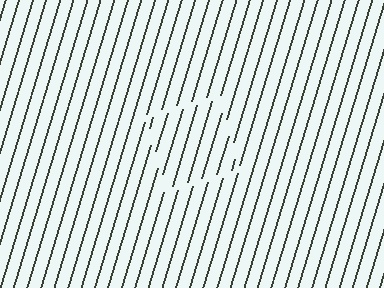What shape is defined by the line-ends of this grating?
An illusory square. The interior of the shape contains the same grating, shifted by half a period — the contour is defined by the phase discontinuity where line-ends from the inner and outer gratings abut.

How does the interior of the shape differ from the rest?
The interior of the shape contains the same grating, shifted by half a period — the contour is defined by the phase discontinuity where line-ends from the inner and outer gratings abut.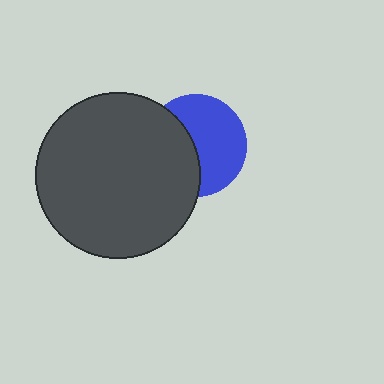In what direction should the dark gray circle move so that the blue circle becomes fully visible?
The dark gray circle should move left. That is the shortest direction to clear the overlap and leave the blue circle fully visible.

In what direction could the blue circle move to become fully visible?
The blue circle could move right. That would shift it out from behind the dark gray circle entirely.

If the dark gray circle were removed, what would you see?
You would see the complete blue circle.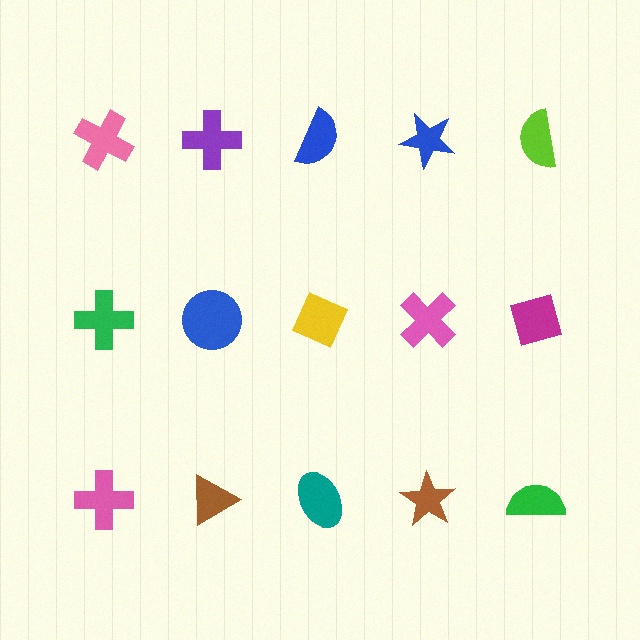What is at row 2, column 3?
A yellow diamond.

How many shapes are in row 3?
5 shapes.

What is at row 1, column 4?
A blue star.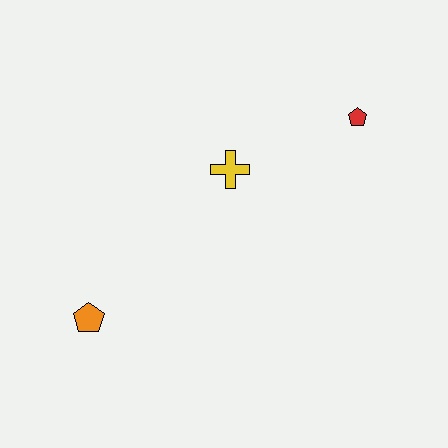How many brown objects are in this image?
There are no brown objects.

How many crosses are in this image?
There is 1 cross.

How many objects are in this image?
There are 3 objects.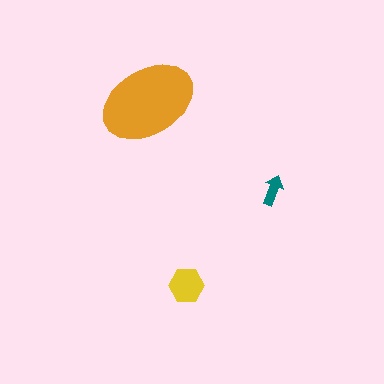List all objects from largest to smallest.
The orange ellipse, the yellow hexagon, the teal arrow.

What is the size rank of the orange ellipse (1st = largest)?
1st.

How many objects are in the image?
There are 3 objects in the image.